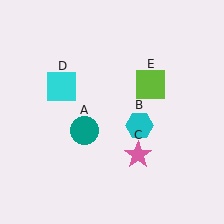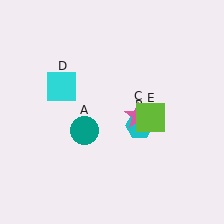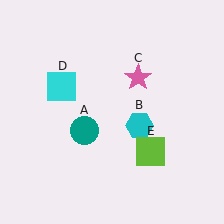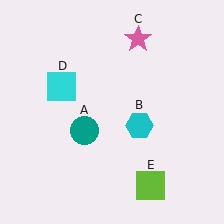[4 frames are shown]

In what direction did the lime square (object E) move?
The lime square (object E) moved down.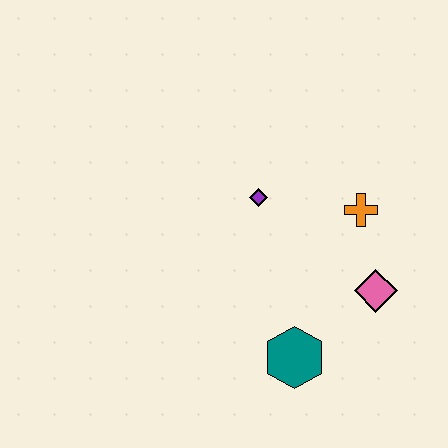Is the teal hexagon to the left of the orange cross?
Yes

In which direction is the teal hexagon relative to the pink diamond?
The teal hexagon is to the left of the pink diamond.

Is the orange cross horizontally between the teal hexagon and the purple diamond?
No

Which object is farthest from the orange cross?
The teal hexagon is farthest from the orange cross.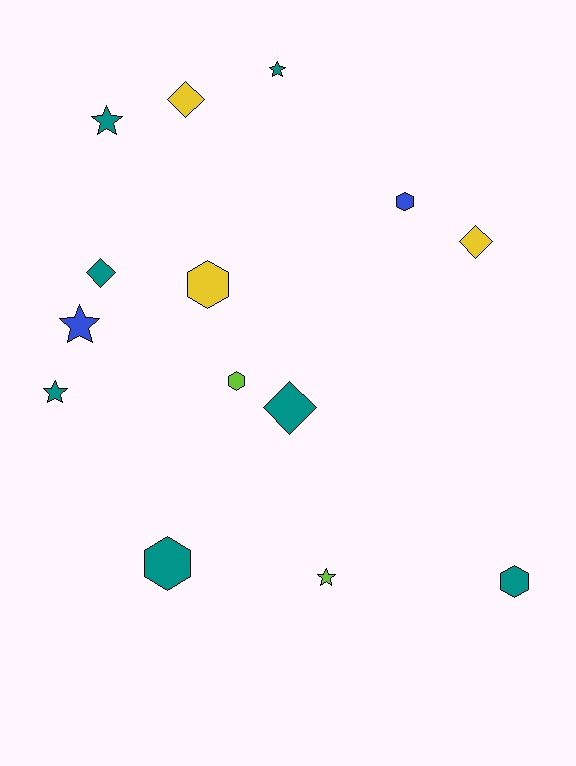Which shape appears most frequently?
Hexagon, with 5 objects.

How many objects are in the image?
There are 14 objects.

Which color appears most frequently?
Teal, with 7 objects.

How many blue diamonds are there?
There are no blue diamonds.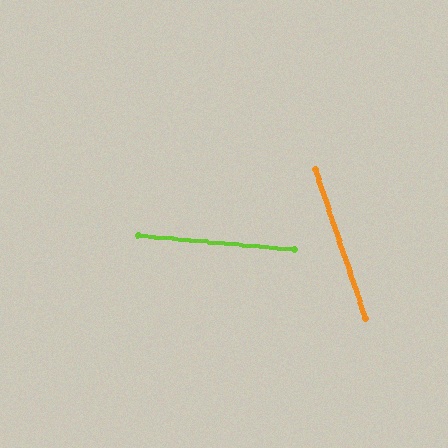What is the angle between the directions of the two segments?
Approximately 66 degrees.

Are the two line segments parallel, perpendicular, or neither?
Neither parallel nor perpendicular — they differ by about 66°.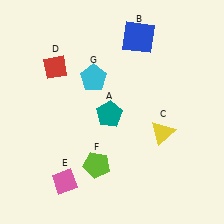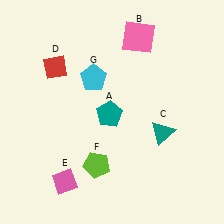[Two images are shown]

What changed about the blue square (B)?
In Image 1, B is blue. In Image 2, it changed to pink.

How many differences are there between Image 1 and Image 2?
There are 2 differences between the two images.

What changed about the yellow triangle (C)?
In Image 1, C is yellow. In Image 2, it changed to teal.